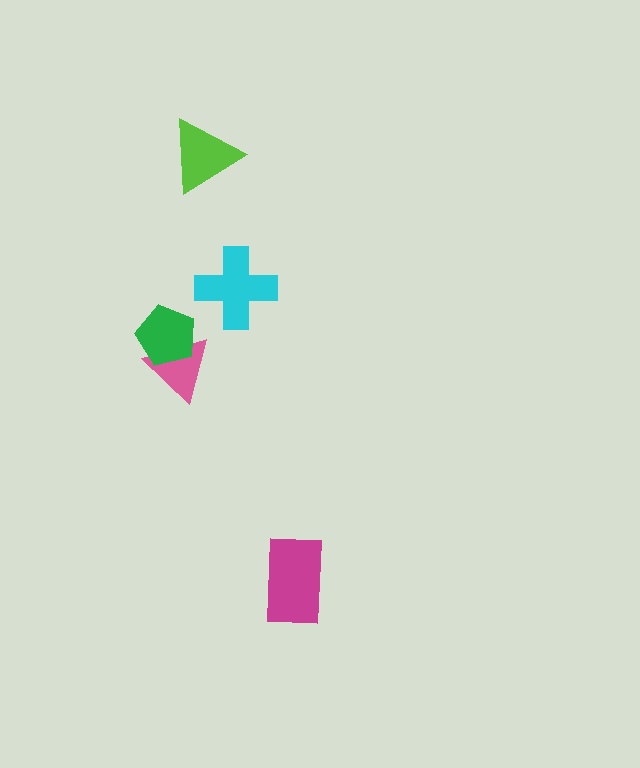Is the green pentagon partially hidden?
No, no other shape covers it.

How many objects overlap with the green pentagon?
1 object overlaps with the green pentagon.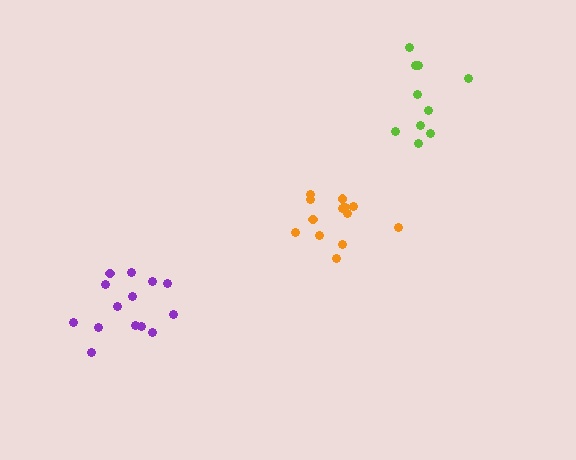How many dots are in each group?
Group 1: 13 dots, Group 2: 14 dots, Group 3: 10 dots (37 total).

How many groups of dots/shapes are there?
There are 3 groups.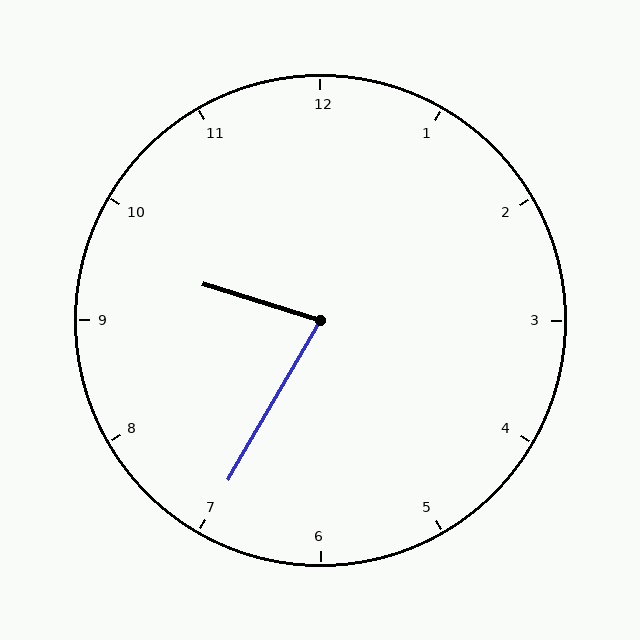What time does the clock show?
9:35.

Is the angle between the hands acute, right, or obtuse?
It is acute.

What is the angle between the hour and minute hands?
Approximately 78 degrees.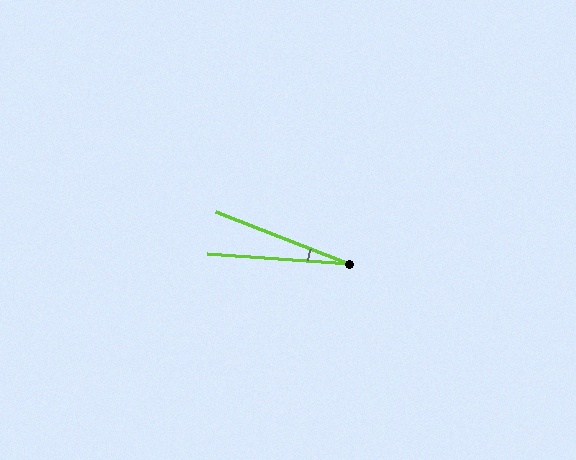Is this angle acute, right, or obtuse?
It is acute.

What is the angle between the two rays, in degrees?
Approximately 17 degrees.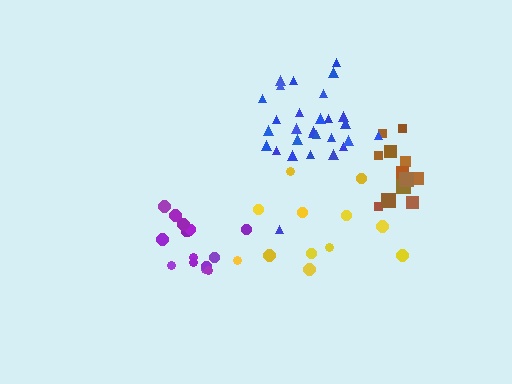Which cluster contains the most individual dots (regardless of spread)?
Blue (29).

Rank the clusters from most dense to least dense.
blue, brown, purple, yellow.